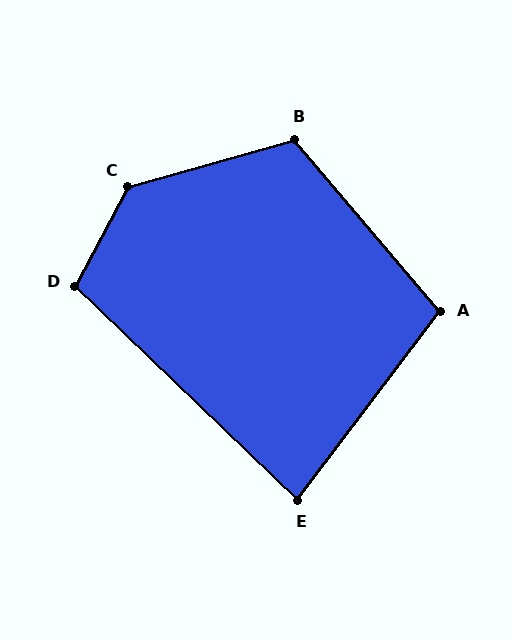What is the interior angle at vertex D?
Approximately 106 degrees (obtuse).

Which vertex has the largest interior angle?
C, at approximately 134 degrees.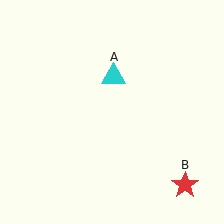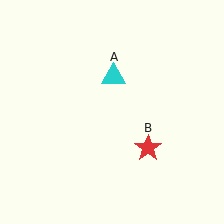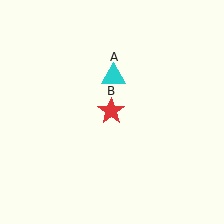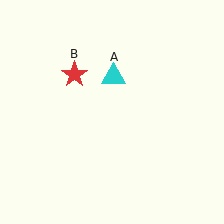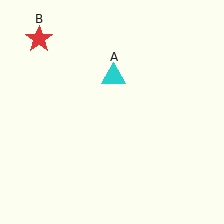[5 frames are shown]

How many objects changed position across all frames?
1 object changed position: red star (object B).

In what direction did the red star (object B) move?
The red star (object B) moved up and to the left.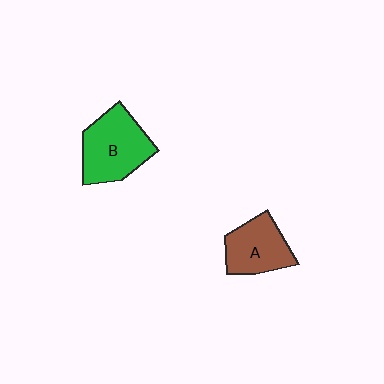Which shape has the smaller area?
Shape A (brown).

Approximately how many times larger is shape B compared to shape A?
Approximately 1.3 times.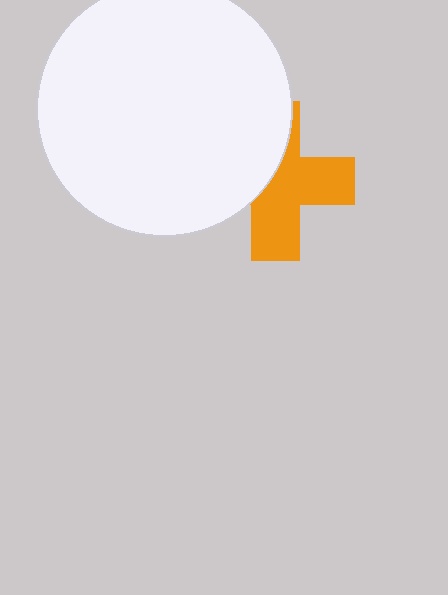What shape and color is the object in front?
The object in front is a white circle.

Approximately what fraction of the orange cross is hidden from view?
Roughly 44% of the orange cross is hidden behind the white circle.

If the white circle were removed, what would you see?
You would see the complete orange cross.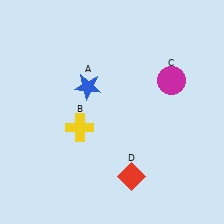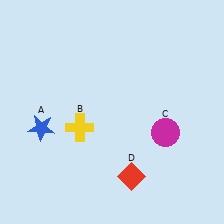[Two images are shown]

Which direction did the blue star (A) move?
The blue star (A) moved left.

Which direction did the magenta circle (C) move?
The magenta circle (C) moved down.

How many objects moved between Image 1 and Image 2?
2 objects moved between the two images.